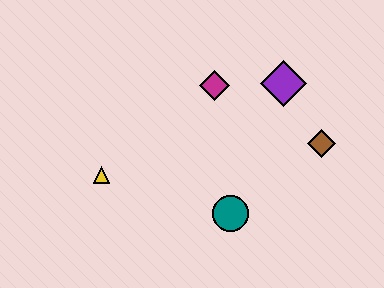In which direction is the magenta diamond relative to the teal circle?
The magenta diamond is above the teal circle.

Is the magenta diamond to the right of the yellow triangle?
Yes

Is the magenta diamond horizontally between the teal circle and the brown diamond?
No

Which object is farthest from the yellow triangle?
The brown diamond is farthest from the yellow triangle.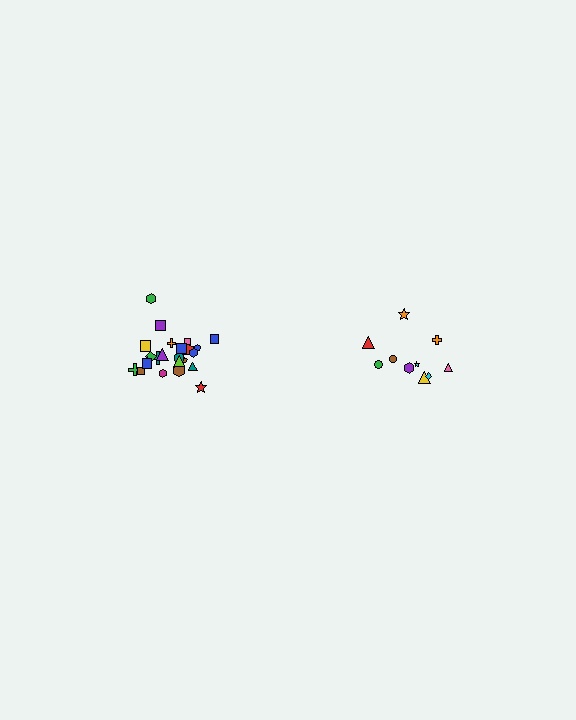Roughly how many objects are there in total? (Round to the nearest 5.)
Roughly 35 objects in total.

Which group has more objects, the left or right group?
The left group.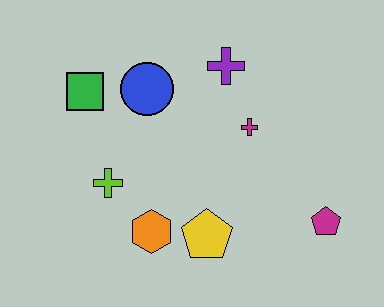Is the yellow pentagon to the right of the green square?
Yes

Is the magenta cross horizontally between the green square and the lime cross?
No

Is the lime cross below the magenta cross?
Yes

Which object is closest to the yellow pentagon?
The orange hexagon is closest to the yellow pentagon.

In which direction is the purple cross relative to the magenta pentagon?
The purple cross is above the magenta pentagon.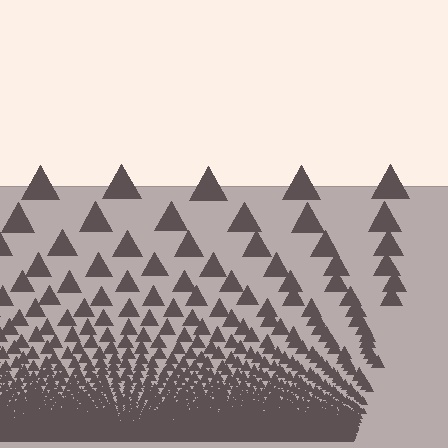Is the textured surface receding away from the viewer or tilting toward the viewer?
The surface appears to tilt toward the viewer. Texture elements get larger and sparser toward the top.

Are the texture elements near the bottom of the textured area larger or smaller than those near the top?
Smaller. The gradient is inverted — elements near the bottom are smaller and denser.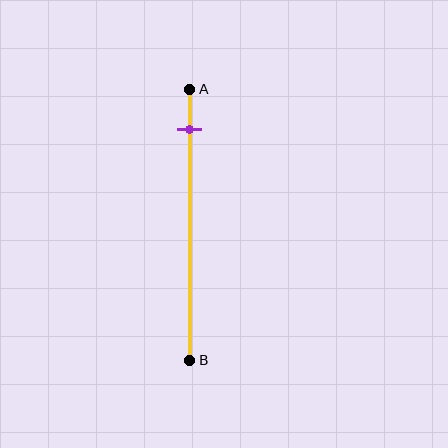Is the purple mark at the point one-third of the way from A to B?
No, the mark is at about 15% from A, not at the 33% one-third point.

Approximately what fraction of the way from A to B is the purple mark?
The purple mark is approximately 15% of the way from A to B.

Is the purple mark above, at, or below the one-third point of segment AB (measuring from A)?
The purple mark is above the one-third point of segment AB.